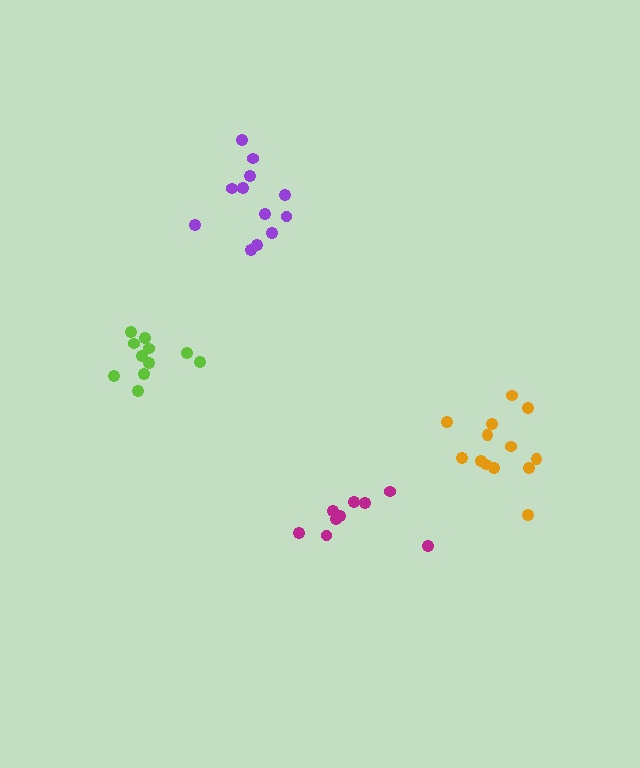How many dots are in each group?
Group 1: 11 dots, Group 2: 9 dots, Group 3: 12 dots, Group 4: 13 dots (45 total).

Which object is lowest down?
The magenta cluster is bottommost.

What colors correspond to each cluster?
The clusters are colored: lime, magenta, purple, orange.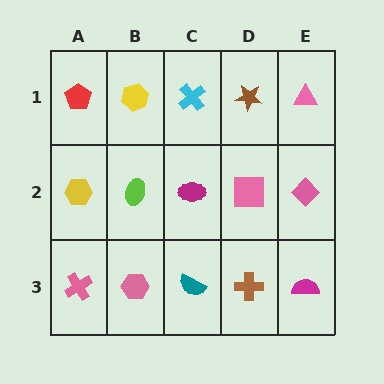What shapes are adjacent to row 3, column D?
A pink square (row 2, column D), a teal semicircle (row 3, column C), a magenta semicircle (row 3, column E).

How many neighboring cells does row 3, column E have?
2.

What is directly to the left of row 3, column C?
A pink hexagon.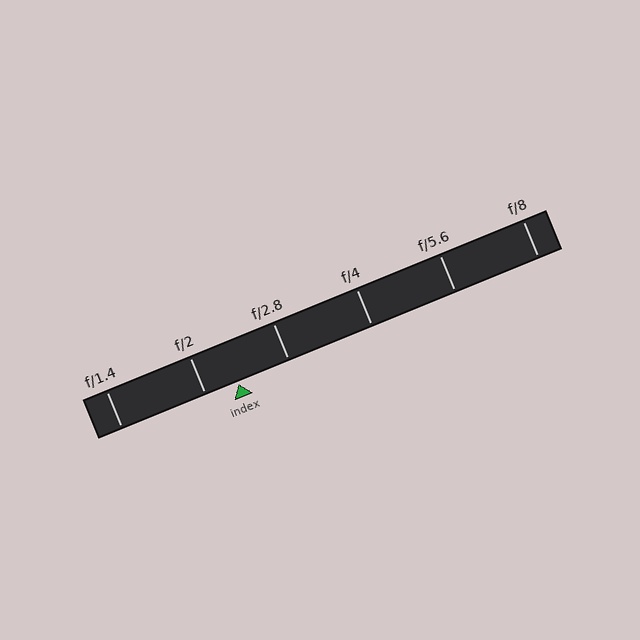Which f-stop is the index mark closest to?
The index mark is closest to f/2.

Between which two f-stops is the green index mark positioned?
The index mark is between f/2 and f/2.8.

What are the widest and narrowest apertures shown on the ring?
The widest aperture shown is f/1.4 and the narrowest is f/8.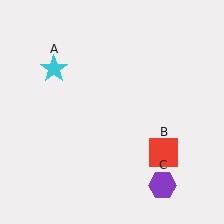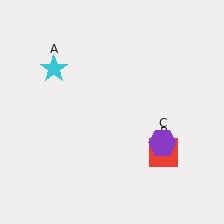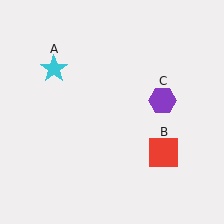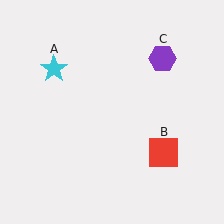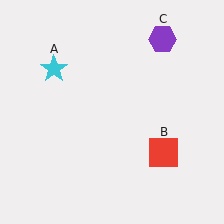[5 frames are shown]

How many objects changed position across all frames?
1 object changed position: purple hexagon (object C).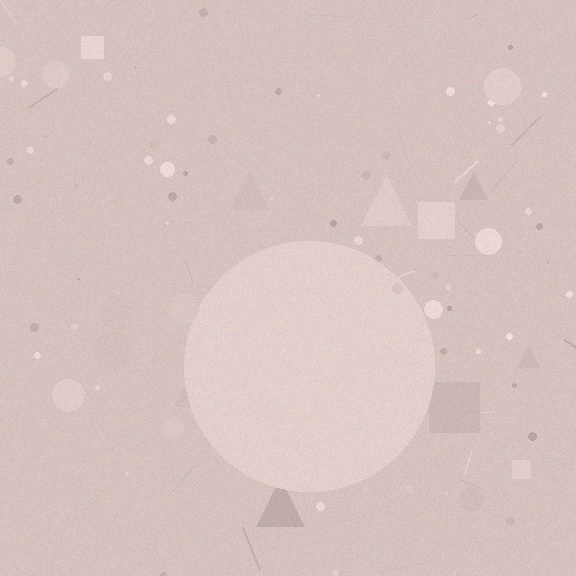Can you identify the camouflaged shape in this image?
The camouflaged shape is a circle.